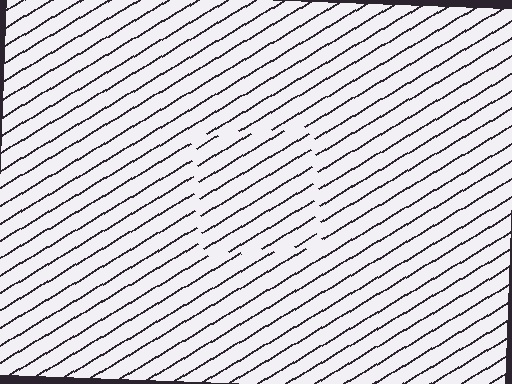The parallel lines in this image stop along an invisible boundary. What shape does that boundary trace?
An illusory square. The interior of the shape contains the same grating, shifted by half a period — the contour is defined by the phase discontinuity where line-ends from the inner and outer gratings abut.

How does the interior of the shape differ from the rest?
The interior of the shape contains the same grating, shifted by half a period — the contour is defined by the phase discontinuity where line-ends from the inner and outer gratings abut.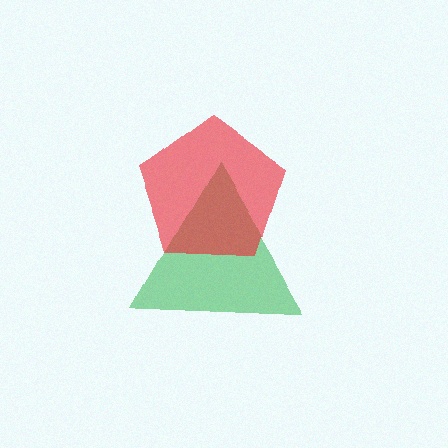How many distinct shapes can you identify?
There are 2 distinct shapes: a green triangle, a red pentagon.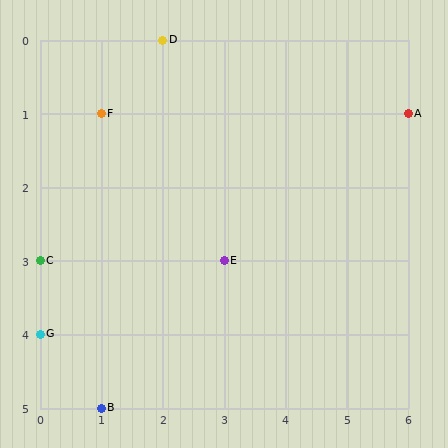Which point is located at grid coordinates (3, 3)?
Point E is at (3, 3).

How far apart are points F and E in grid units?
Points F and E are 2 columns and 2 rows apart (about 2.8 grid units diagonally).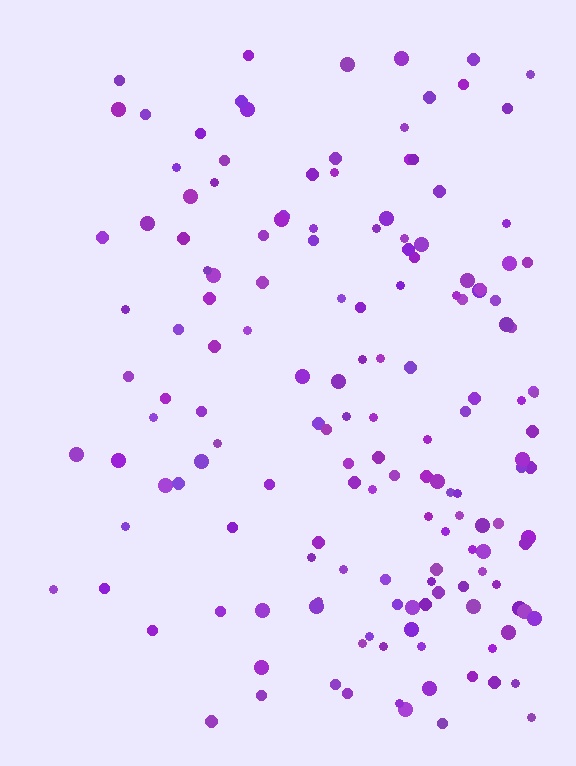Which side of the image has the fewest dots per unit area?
The left.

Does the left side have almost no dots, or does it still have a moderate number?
Still a moderate number, just noticeably fewer than the right.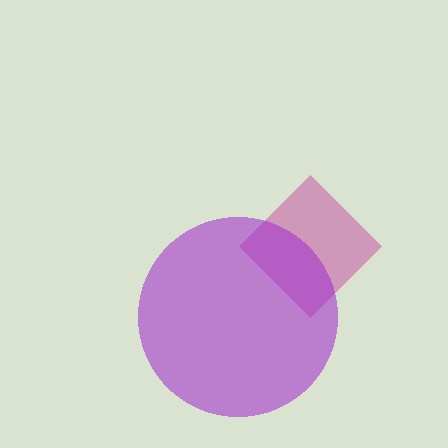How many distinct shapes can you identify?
There are 2 distinct shapes: a magenta diamond, a purple circle.